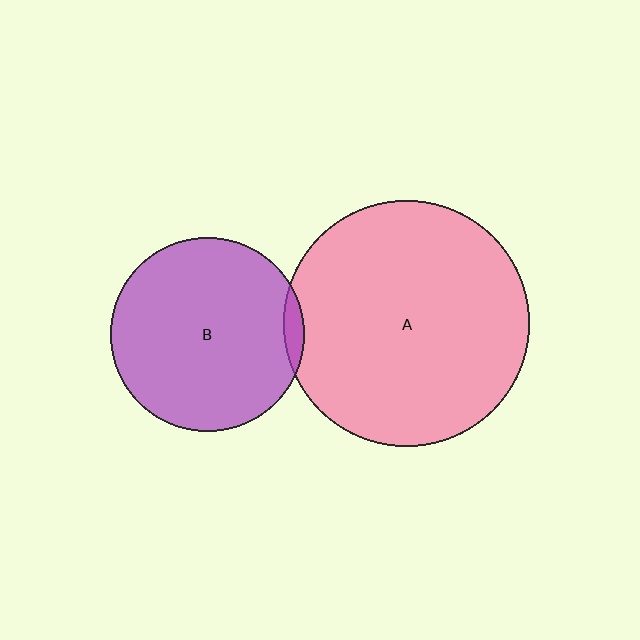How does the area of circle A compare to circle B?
Approximately 1.6 times.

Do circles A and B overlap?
Yes.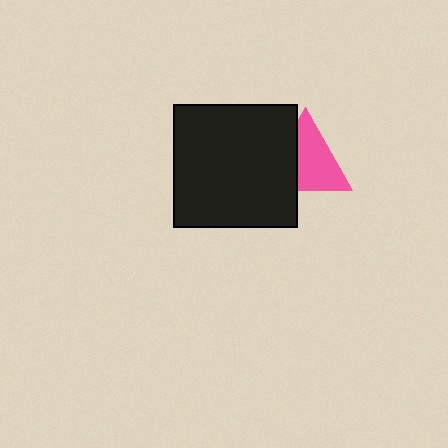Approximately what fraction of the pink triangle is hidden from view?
Roughly 35% of the pink triangle is hidden behind the black square.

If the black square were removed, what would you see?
You would see the complete pink triangle.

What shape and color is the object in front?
The object in front is a black square.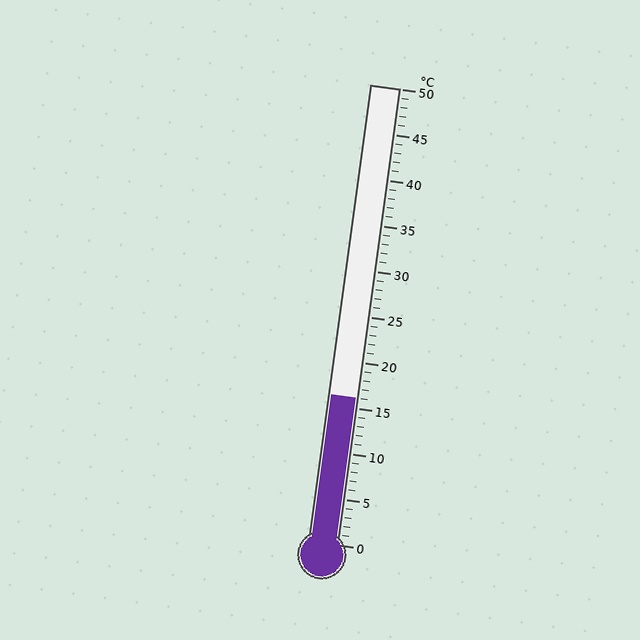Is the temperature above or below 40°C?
The temperature is below 40°C.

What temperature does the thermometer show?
The thermometer shows approximately 16°C.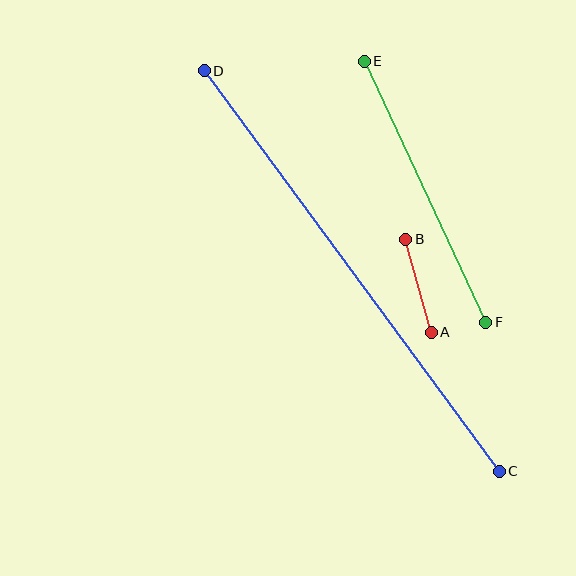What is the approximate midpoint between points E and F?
The midpoint is at approximately (425, 192) pixels.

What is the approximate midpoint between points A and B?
The midpoint is at approximately (419, 286) pixels.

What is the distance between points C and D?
The distance is approximately 497 pixels.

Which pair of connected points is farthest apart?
Points C and D are farthest apart.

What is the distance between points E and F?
The distance is approximately 288 pixels.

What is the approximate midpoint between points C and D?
The midpoint is at approximately (352, 271) pixels.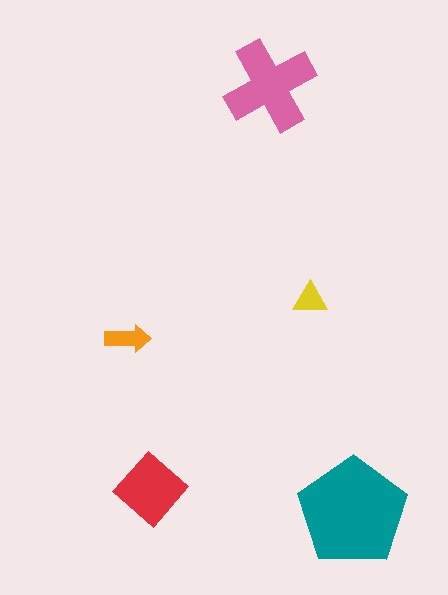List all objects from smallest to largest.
The yellow triangle, the orange arrow, the red diamond, the pink cross, the teal pentagon.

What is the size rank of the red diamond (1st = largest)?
3rd.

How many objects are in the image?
There are 5 objects in the image.